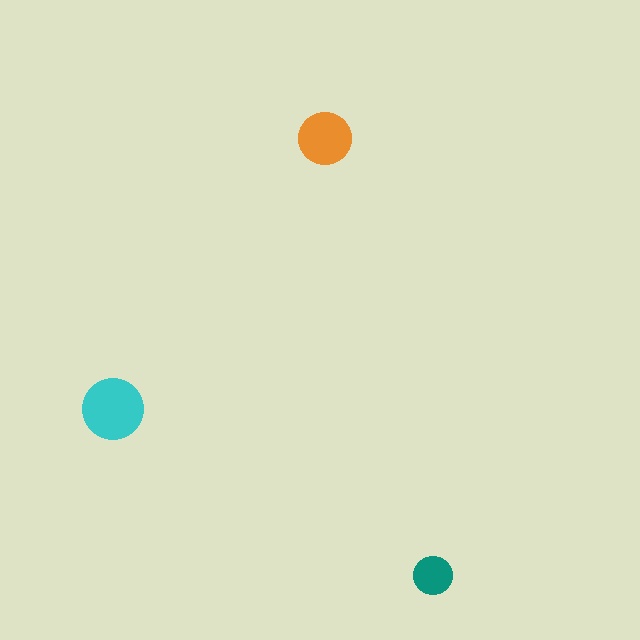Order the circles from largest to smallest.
the cyan one, the orange one, the teal one.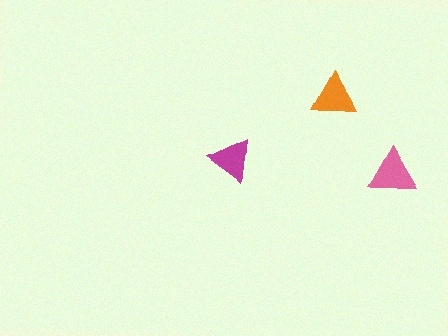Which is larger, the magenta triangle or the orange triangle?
The orange one.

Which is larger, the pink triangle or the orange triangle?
The pink one.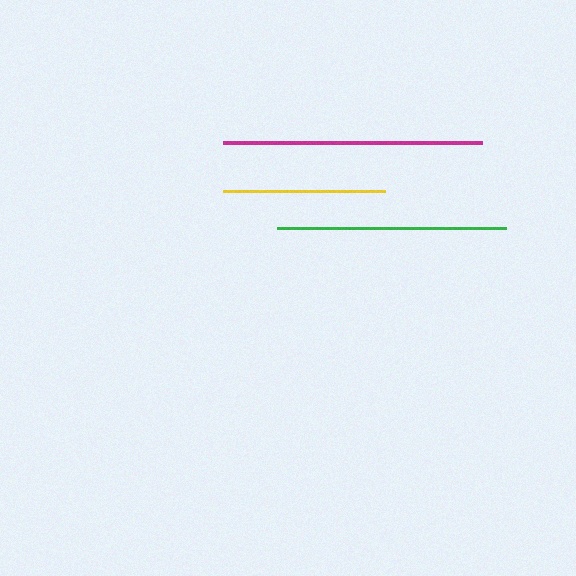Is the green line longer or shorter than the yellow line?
The green line is longer than the yellow line.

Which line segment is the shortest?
The yellow line is the shortest at approximately 162 pixels.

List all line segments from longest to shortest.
From longest to shortest: magenta, green, yellow.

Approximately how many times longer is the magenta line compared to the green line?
The magenta line is approximately 1.1 times the length of the green line.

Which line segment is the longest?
The magenta line is the longest at approximately 258 pixels.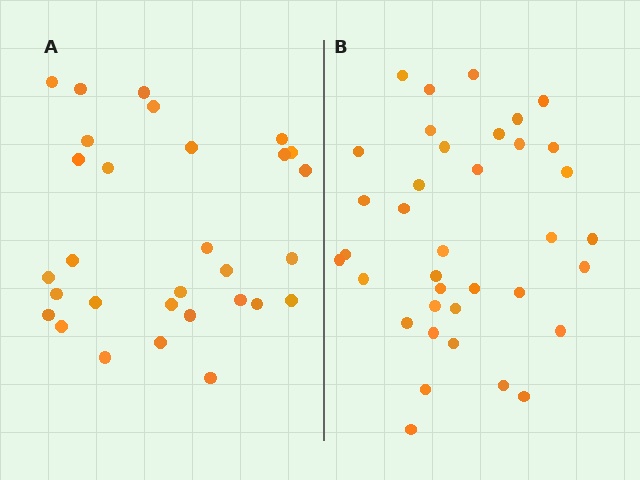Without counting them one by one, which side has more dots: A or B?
Region B (the right region) has more dots.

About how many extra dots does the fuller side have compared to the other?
Region B has roughly 8 or so more dots than region A.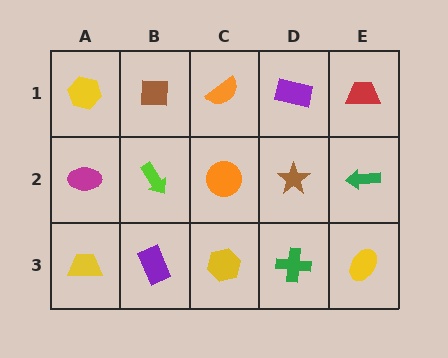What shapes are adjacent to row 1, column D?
A brown star (row 2, column D), an orange semicircle (row 1, column C), a red trapezoid (row 1, column E).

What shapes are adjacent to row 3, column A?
A magenta ellipse (row 2, column A), a purple rectangle (row 3, column B).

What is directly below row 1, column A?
A magenta ellipse.